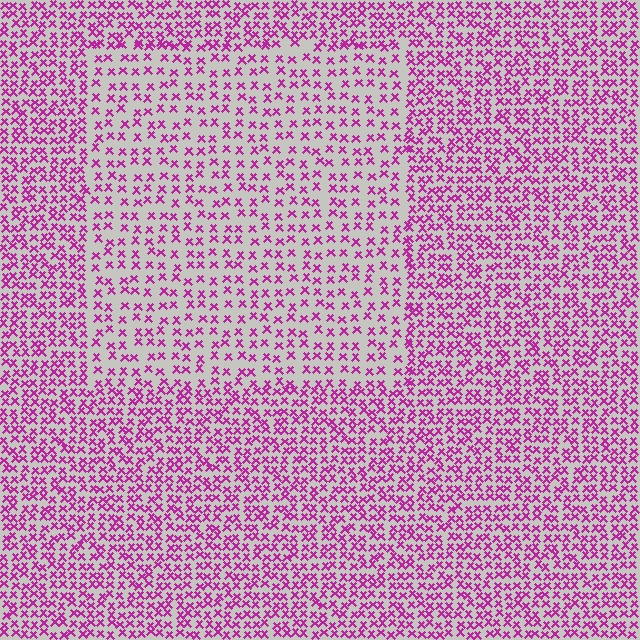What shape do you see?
I see a rectangle.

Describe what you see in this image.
The image contains small magenta elements arranged at two different densities. A rectangle-shaped region is visible where the elements are less densely packed than the surrounding area.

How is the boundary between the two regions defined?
The boundary is defined by a change in element density (approximately 1.8x ratio). All elements are the same color, size, and shape.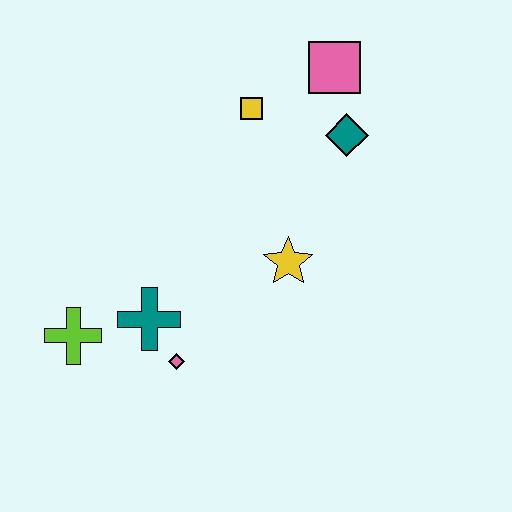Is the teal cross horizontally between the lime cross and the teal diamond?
Yes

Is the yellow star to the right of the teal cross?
Yes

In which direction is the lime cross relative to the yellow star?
The lime cross is to the left of the yellow star.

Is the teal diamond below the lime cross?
No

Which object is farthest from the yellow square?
The lime cross is farthest from the yellow square.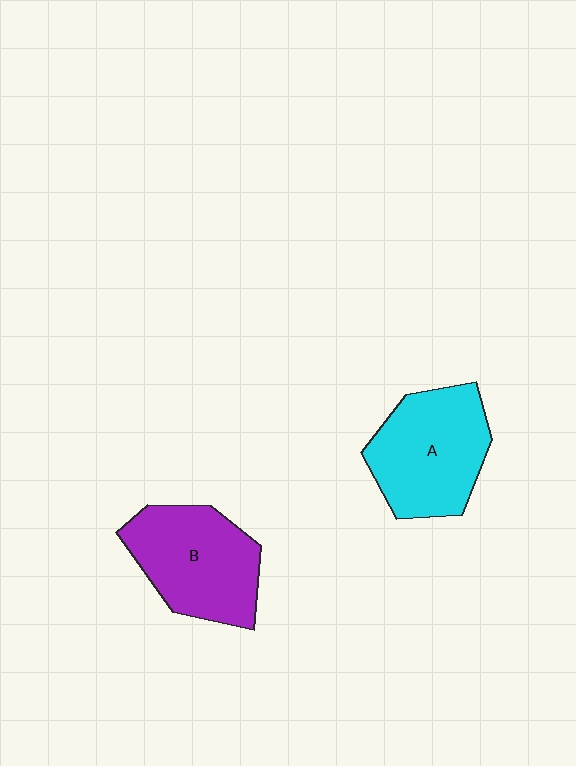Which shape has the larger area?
Shape A (cyan).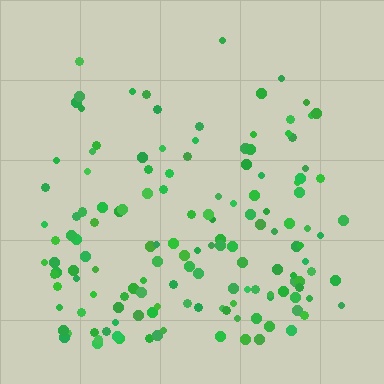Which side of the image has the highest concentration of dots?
The bottom.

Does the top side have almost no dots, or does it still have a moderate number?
Still a moderate number, just noticeably fewer than the bottom.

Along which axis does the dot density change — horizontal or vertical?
Vertical.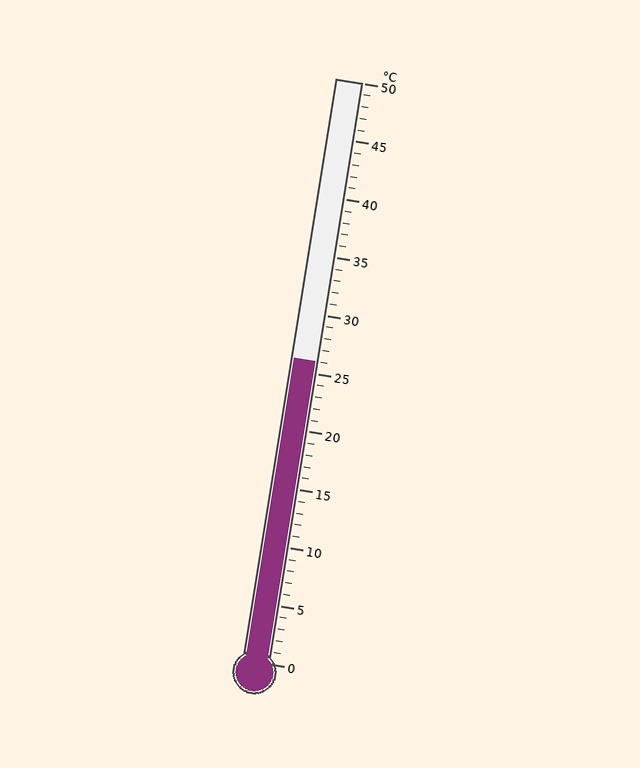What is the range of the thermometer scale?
The thermometer scale ranges from 0°C to 50°C.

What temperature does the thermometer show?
The thermometer shows approximately 26°C.